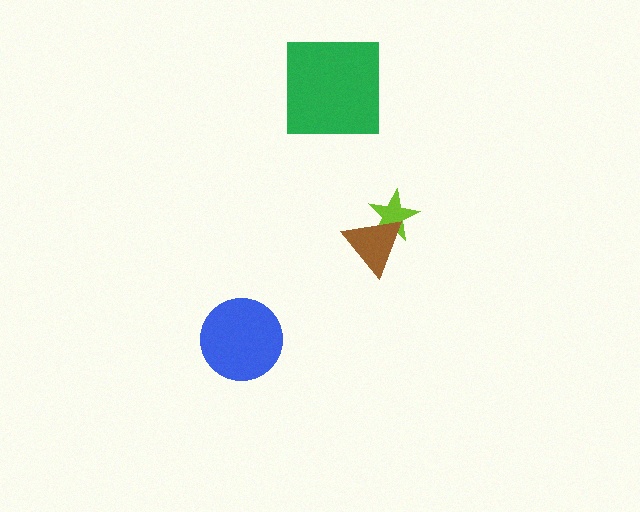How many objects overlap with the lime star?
1 object overlaps with the lime star.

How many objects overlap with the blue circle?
0 objects overlap with the blue circle.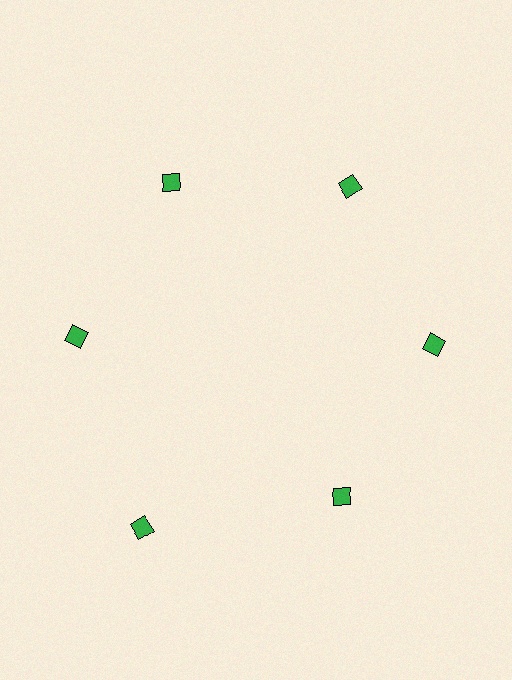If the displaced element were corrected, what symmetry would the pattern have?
It would have 6-fold rotational symmetry — the pattern would map onto itself every 60 degrees.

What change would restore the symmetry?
The symmetry would be restored by moving it inward, back onto the ring so that all 6 diamonds sit at equal angles and equal distance from the center.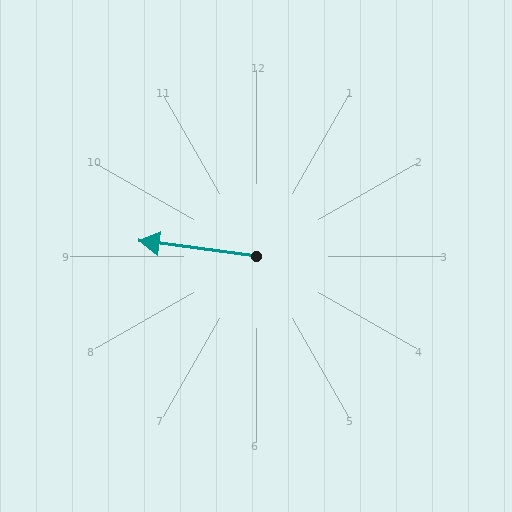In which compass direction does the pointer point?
West.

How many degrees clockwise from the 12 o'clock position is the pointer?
Approximately 277 degrees.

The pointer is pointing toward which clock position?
Roughly 9 o'clock.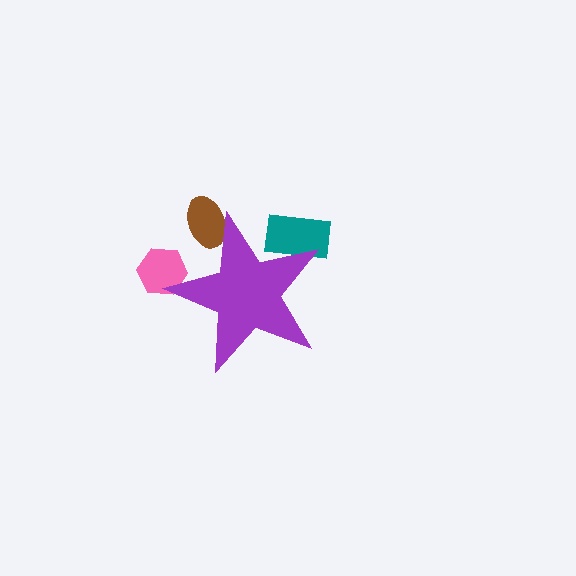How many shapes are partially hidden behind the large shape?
3 shapes are partially hidden.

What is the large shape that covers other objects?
A purple star.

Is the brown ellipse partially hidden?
Yes, the brown ellipse is partially hidden behind the purple star.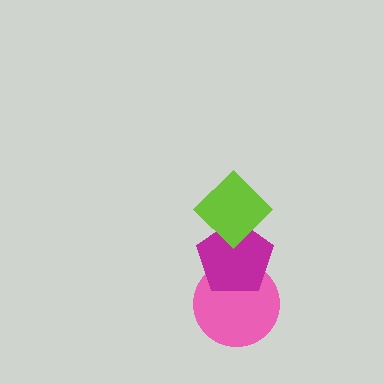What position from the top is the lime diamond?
The lime diamond is 1st from the top.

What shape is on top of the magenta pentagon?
The lime diamond is on top of the magenta pentagon.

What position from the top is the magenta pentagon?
The magenta pentagon is 2nd from the top.